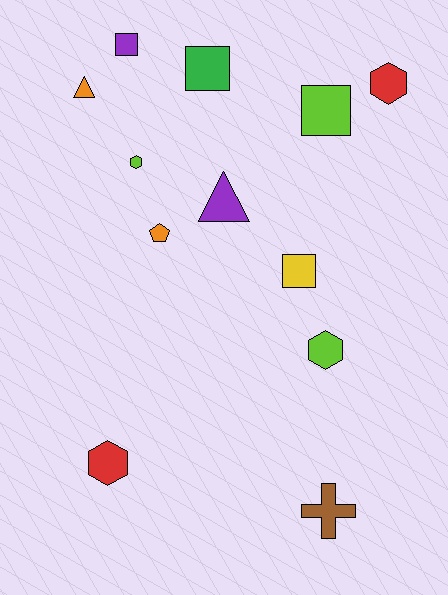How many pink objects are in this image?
There are no pink objects.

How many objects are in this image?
There are 12 objects.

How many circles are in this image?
There are no circles.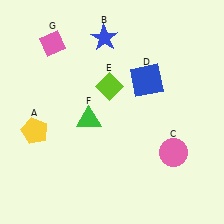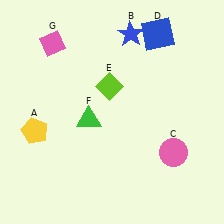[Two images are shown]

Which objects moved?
The objects that moved are: the blue star (B), the blue square (D).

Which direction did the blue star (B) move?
The blue star (B) moved right.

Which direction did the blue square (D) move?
The blue square (D) moved up.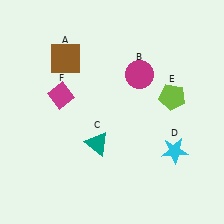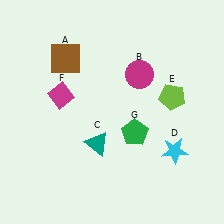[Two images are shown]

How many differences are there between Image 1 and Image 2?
There is 1 difference between the two images.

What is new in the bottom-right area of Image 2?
A green pentagon (G) was added in the bottom-right area of Image 2.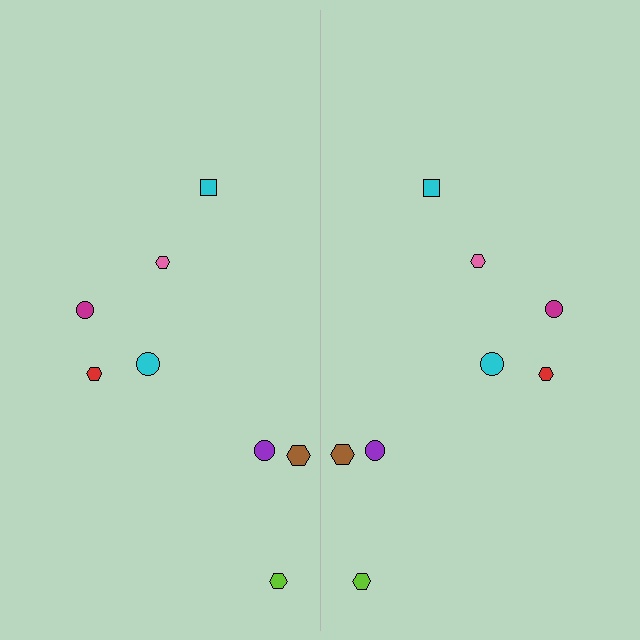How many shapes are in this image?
There are 16 shapes in this image.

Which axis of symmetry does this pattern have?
The pattern has a vertical axis of symmetry running through the center of the image.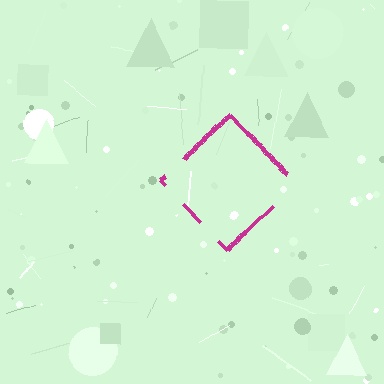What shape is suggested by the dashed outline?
The dashed outline suggests a diamond.